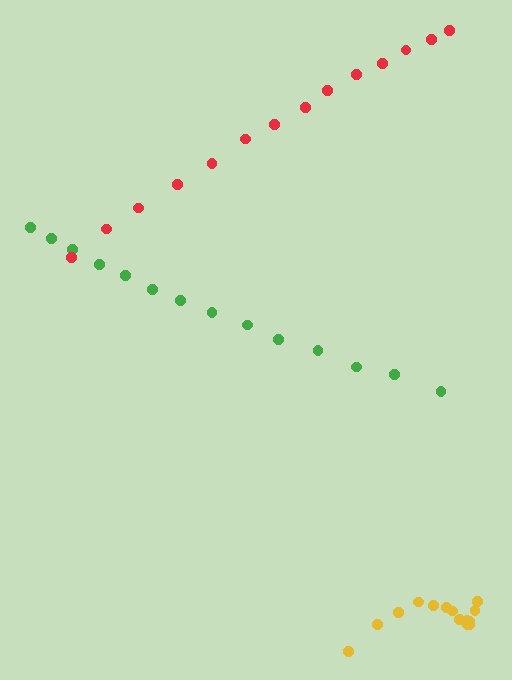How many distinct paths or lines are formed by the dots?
There are 3 distinct paths.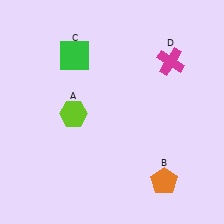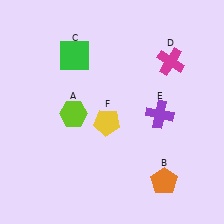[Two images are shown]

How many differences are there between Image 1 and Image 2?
There are 2 differences between the two images.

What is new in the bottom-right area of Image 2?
A purple cross (E) was added in the bottom-right area of Image 2.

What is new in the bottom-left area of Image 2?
A yellow pentagon (F) was added in the bottom-left area of Image 2.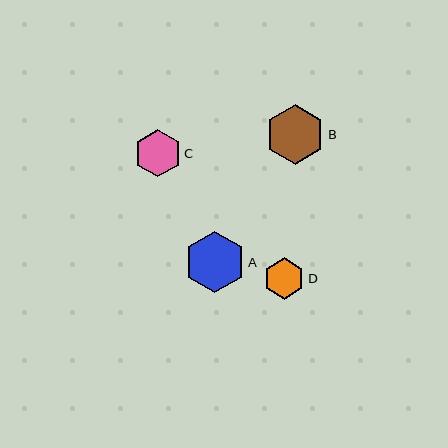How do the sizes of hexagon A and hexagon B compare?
Hexagon A and hexagon B are approximately the same size.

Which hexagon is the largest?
Hexagon A is the largest with a size of approximately 61 pixels.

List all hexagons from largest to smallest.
From largest to smallest: A, B, C, D.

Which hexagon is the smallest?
Hexagon D is the smallest with a size of approximately 41 pixels.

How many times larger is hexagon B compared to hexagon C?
Hexagon B is approximately 1.3 times the size of hexagon C.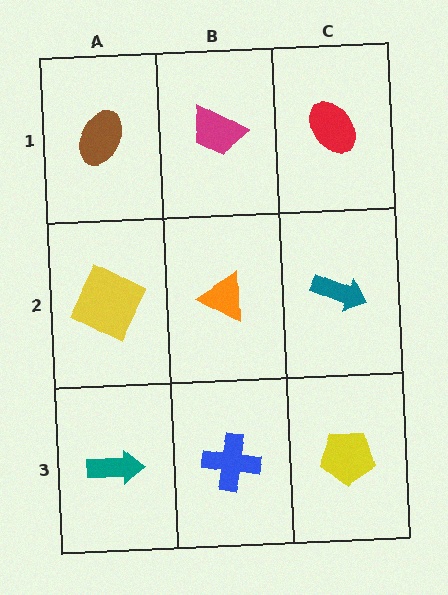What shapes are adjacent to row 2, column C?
A red ellipse (row 1, column C), a yellow pentagon (row 3, column C), an orange triangle (row 2, column B).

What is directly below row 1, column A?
A yellow square.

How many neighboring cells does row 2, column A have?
3.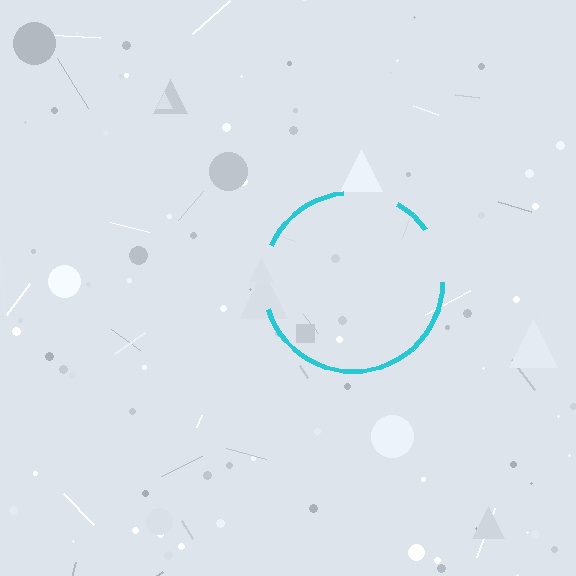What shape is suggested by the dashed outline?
The dashed outline suggests a circle.